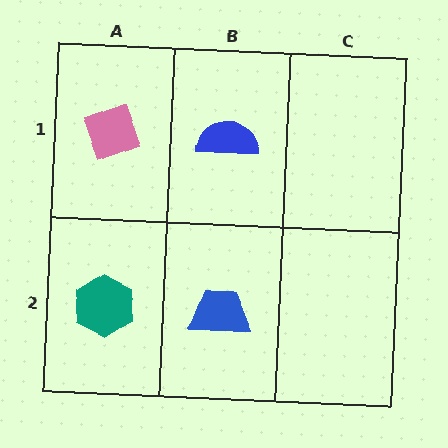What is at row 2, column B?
A blue trapezoid.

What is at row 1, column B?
A blue semicircle.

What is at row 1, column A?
A pink diamond.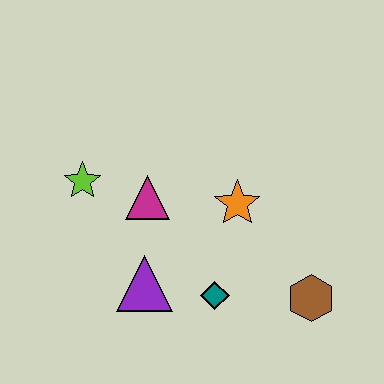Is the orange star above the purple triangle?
Yes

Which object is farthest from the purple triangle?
The brown hexagon is farthest from the purple triangle.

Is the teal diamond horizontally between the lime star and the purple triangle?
No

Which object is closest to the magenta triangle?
The lime star is closest to the magenta triangle.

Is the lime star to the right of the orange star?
No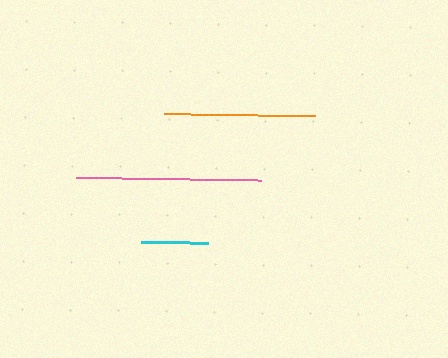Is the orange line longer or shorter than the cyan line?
The orange line is longer than the cyan line.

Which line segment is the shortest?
The cyan line is the shortest at approximately 67 pixels.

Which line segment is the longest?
The pink line is the longest at approximately 185 pixels.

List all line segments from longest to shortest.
From longest to shortest: pink, orange, cyan.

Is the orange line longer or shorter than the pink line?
The pink line is longer than the orange line.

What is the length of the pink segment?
The pink segment is approximately 185 pixels long.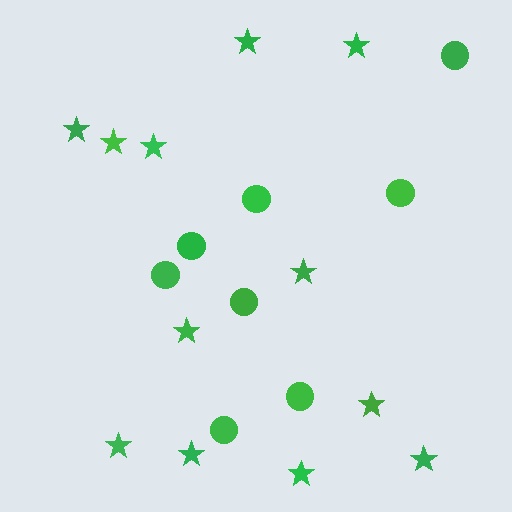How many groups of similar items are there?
There are 2 groups: one group of circles (8) and one group of stars (12).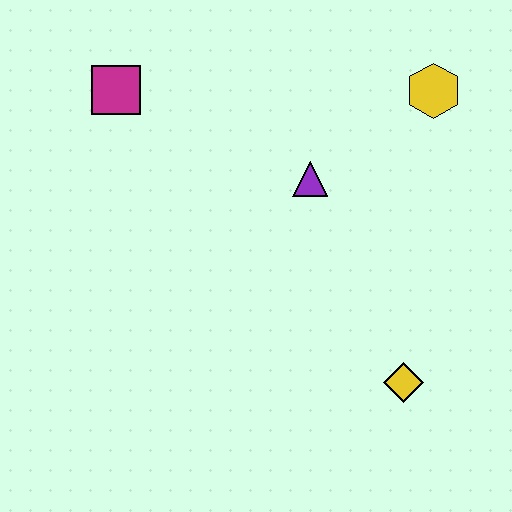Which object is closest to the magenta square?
The purple triangle is closest to the magenta square.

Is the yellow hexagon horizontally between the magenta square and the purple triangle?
No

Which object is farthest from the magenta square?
The yellow diamond is farthest from the magenta square.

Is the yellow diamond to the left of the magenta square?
No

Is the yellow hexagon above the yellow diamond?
Yes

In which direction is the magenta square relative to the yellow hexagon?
The magenta square is to the left of the yellow hexagon.